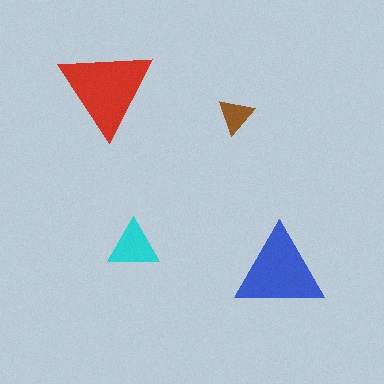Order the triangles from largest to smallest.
the red one, the blue one, the cyan one, the brown one.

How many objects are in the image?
There are 4 objects in the image.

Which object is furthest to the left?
The red triangle is leftmost.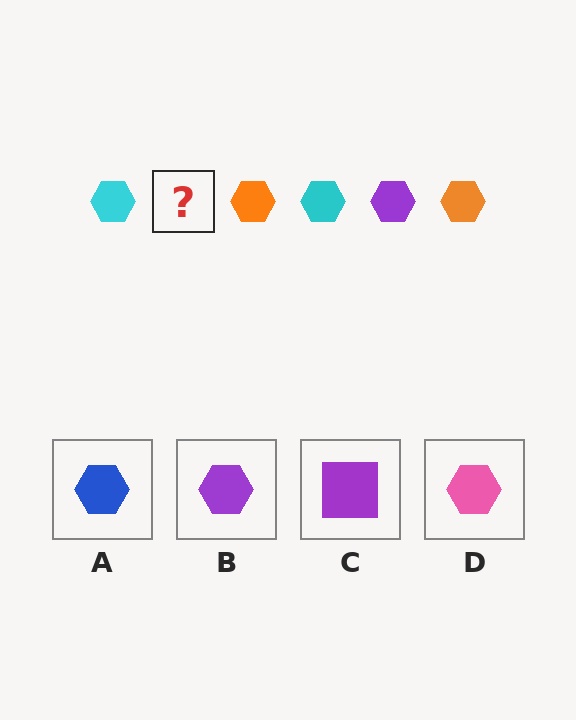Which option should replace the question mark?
Option B.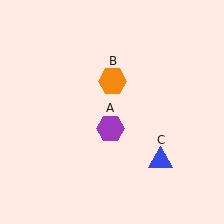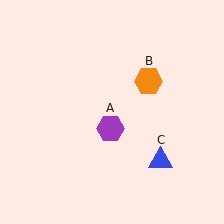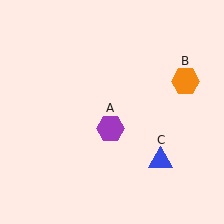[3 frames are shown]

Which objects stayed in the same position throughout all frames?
Purple hexagon (object A) and blue triangle (object C) remained stationary.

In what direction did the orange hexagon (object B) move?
The orange hexagon (object B) moved right.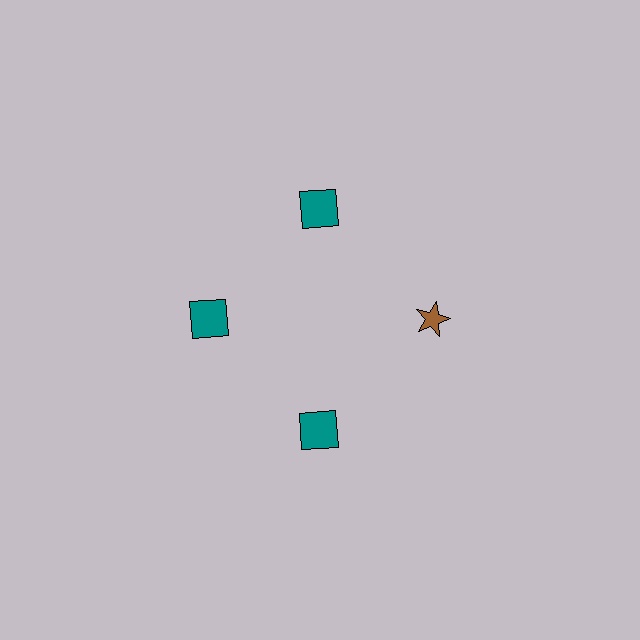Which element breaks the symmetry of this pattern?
The brown star at roughly the 3 o'clock position breaks the symmetry. All other shapes are teal squares.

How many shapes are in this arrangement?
There are 4 shapes arranged in a ring pattern.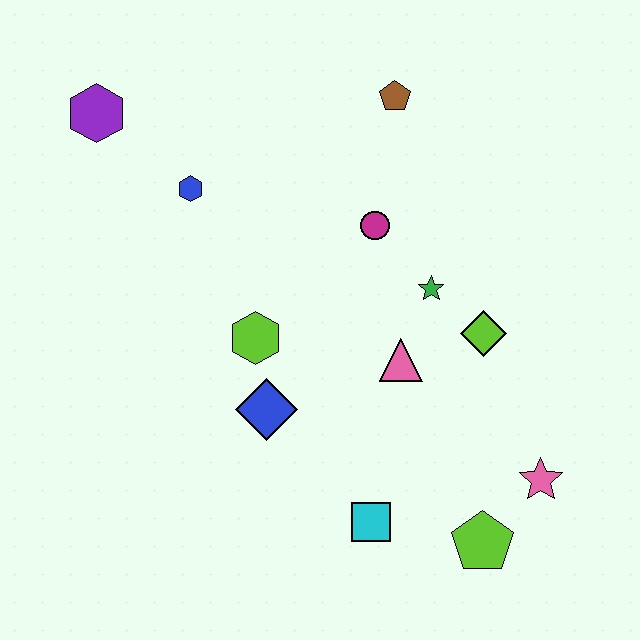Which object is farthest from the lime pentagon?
The purple hexagon is farthest from the lime pentagon.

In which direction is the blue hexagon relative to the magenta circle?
The blue hexagon is to the left of the magenta circle.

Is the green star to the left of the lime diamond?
Yes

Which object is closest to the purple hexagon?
The blue hexagon is closest to the purple hexagon.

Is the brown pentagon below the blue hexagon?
No